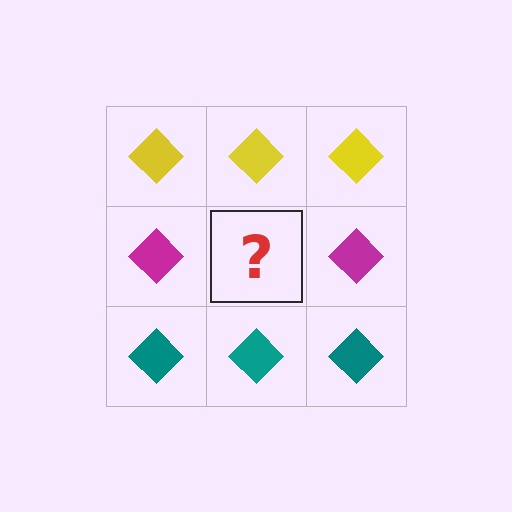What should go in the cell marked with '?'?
The missing cell should contain a magenta diamond.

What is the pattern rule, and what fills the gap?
The rule is that each row has a consistent color. The gap should be filled with a magenta diamond.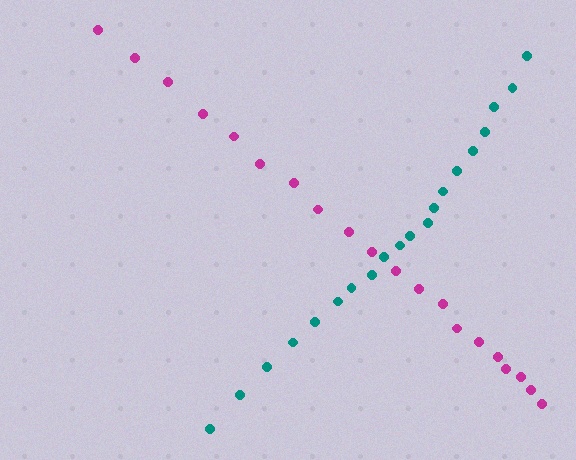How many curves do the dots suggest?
There are 2 distinct paths.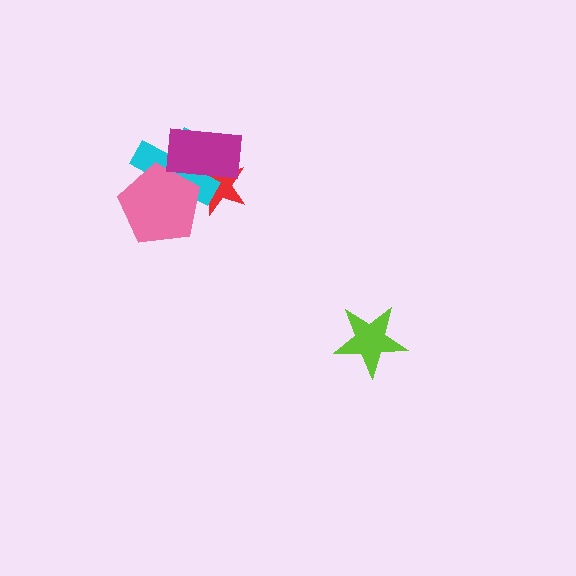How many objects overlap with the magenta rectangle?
3 objects overlap with the magenta rectangle.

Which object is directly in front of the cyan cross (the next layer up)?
The pink pentagon is directly in front of the cyan cross.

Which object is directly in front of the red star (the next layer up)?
The cyan cross is directly in front of the red star.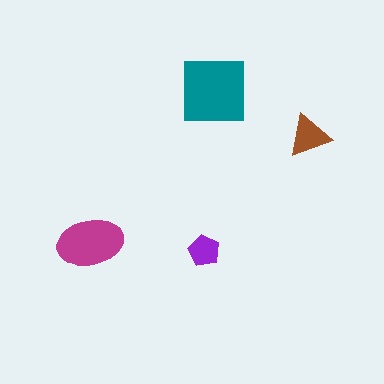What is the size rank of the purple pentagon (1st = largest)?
4th.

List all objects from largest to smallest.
The teal square, the magenta ellipse, the brown triangle, the purple pentagon.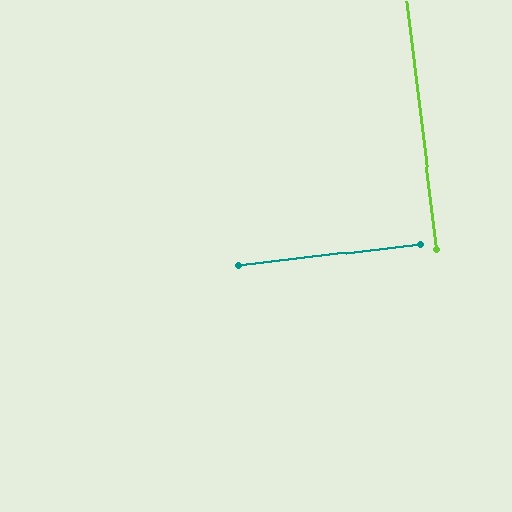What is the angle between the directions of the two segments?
Approximately 90 degrees.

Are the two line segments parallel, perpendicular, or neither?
Perpendicular — they meet at approximately 90°.